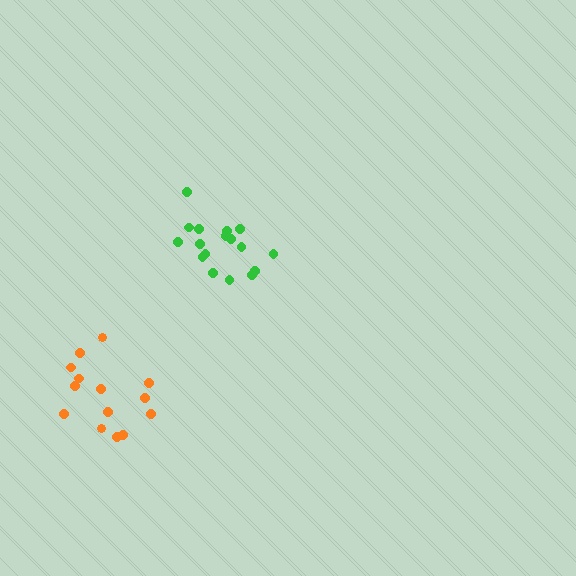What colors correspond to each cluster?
The clusters are colored: green, orange.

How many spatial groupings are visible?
There are 2 spatial groupings.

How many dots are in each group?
Group 1: 17 dots, Group 2: 14 dots (31 total).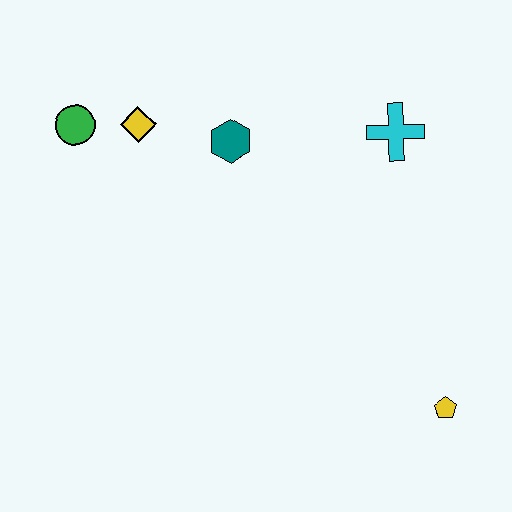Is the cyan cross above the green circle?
No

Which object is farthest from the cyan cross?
The green circle is farthest from the cyan cross.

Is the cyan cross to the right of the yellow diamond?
Yes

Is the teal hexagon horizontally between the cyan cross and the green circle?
Yes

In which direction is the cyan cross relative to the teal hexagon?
The cyan cross is to the right of the teal hexagon.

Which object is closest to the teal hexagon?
The yellow diamond is closest to the teal hexagon.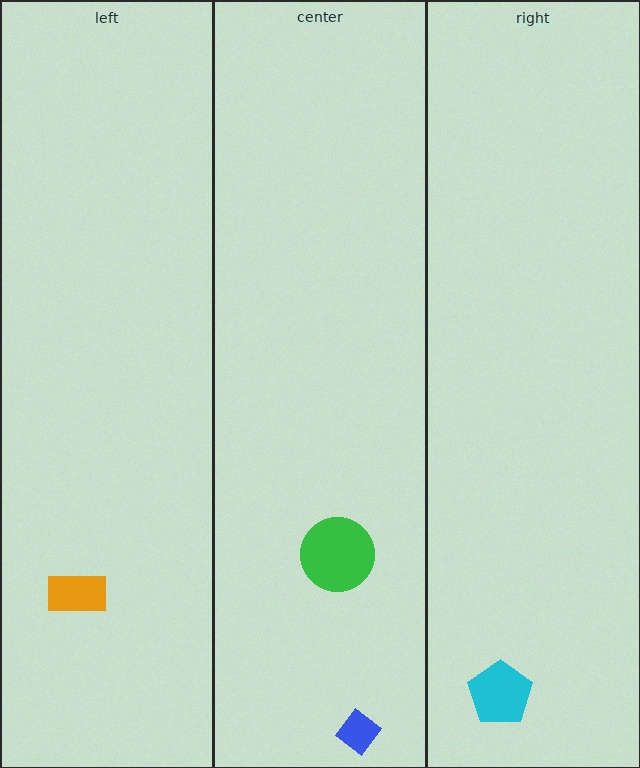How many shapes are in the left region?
1.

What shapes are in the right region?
The cyan pentagon.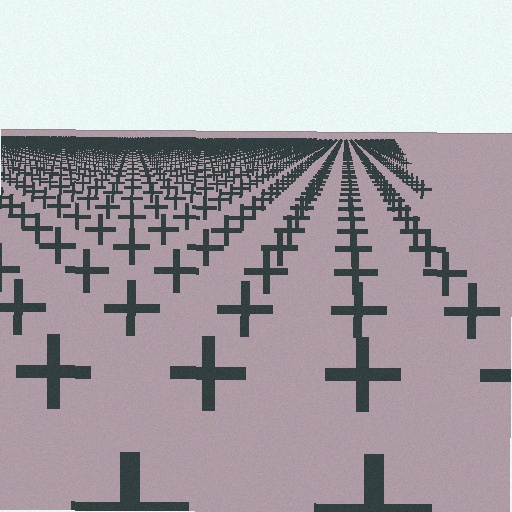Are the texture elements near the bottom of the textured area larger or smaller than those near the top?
Larger. Near the bottom, elements are closer to the viewer and appear at a bigger on-screen size.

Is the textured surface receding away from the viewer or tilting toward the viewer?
The surface is receding away from the viewer. Texture elements get smaller and denser toward the top.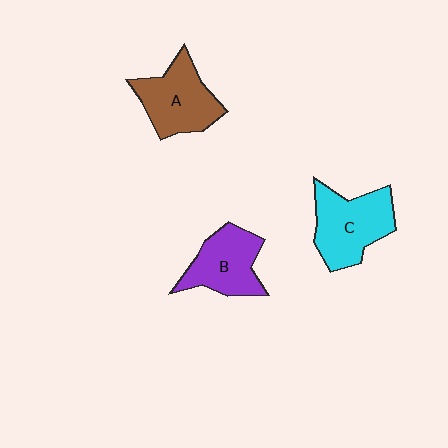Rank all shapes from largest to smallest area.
From largest to smallest: C (cyan), A (brown), B (purple).